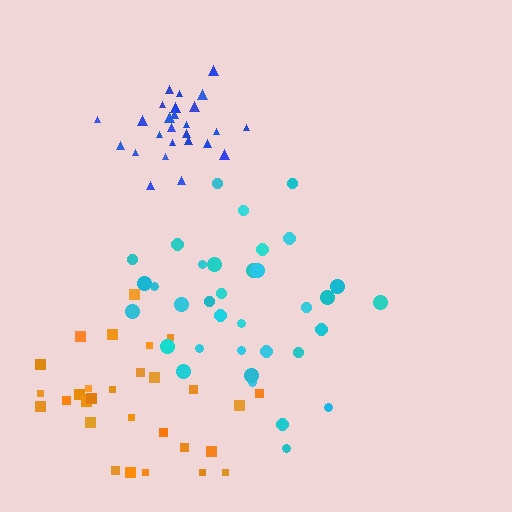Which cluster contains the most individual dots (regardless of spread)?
Cyan (35).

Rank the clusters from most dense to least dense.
blue, cyan, orange.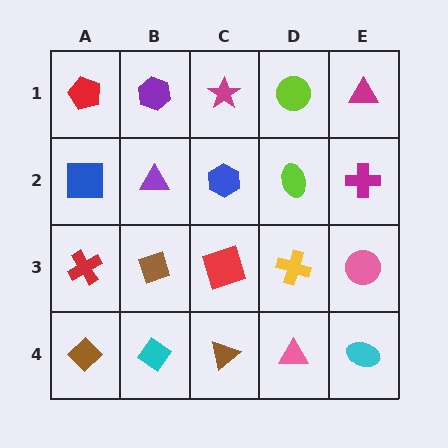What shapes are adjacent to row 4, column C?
A red square (row 3, column C), a cyan diamond (row 4, column B), a pink triangle (row 4, column D).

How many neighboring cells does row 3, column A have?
3.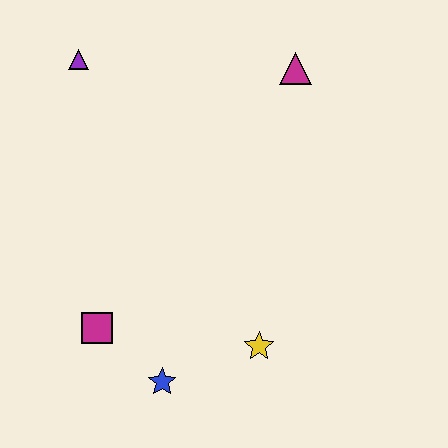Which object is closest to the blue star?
The magenta square is closest to the blue star.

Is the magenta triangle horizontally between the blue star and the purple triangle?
No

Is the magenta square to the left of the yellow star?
Yes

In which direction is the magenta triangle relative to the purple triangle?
The magenta triangle is to the right of the purple triangle.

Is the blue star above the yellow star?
No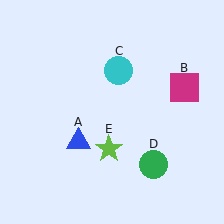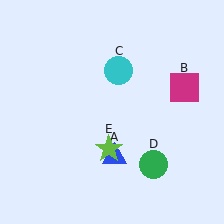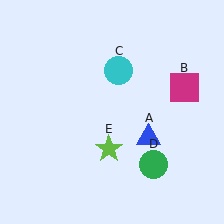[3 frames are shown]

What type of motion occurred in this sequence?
The blue triangle (object A) rotated counterclockwise around the center of the scene.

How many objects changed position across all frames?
1 object changed position: blue triangle (object A).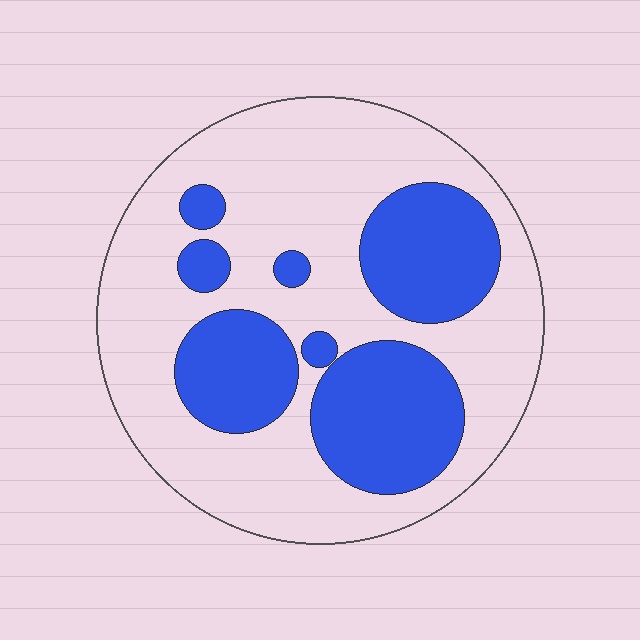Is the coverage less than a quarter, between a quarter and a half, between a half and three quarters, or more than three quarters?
Between a quarter and a half.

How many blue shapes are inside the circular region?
7.